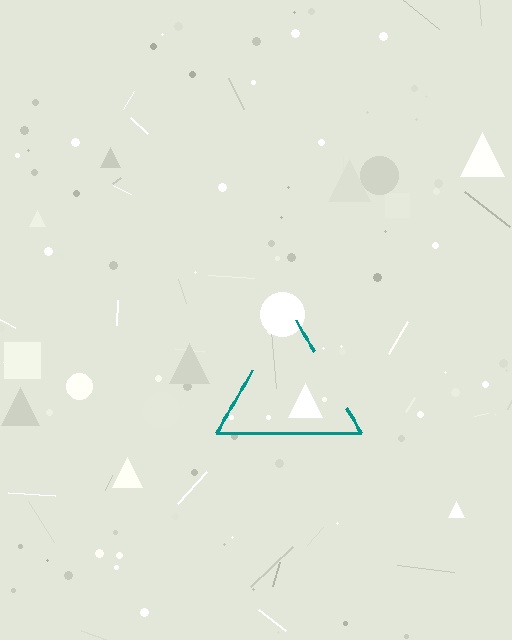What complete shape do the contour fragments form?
The contour fragments form a triangle.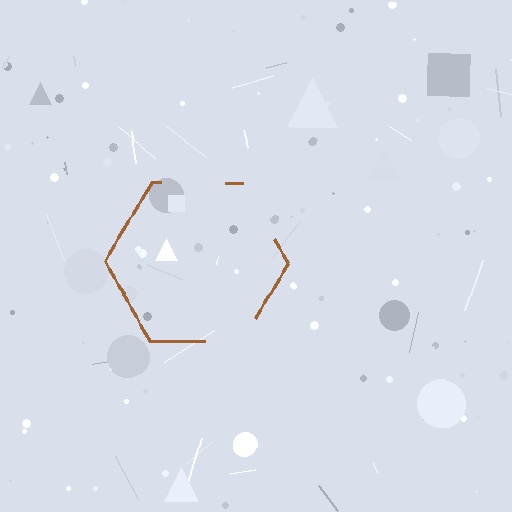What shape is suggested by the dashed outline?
The dashed outline suggests a hexagon.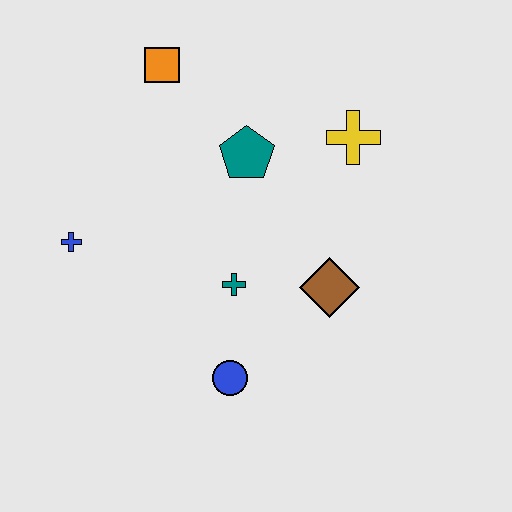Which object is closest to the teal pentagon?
The yellow cross is closest to the teal pentagon.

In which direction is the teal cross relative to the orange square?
The teal cross is below the orange square.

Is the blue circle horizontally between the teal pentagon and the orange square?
Yes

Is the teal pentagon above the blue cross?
Yes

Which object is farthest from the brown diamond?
The orange square is farthest from the brown diamond.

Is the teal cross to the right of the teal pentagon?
No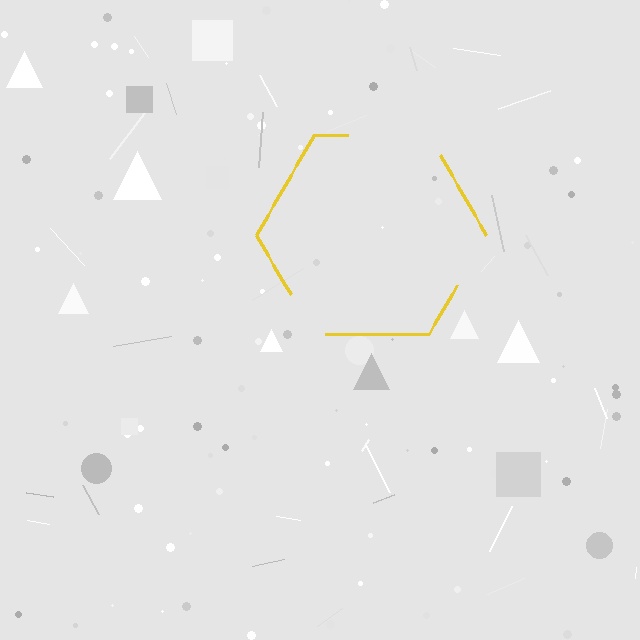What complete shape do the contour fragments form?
The contour fragments form a hexagon.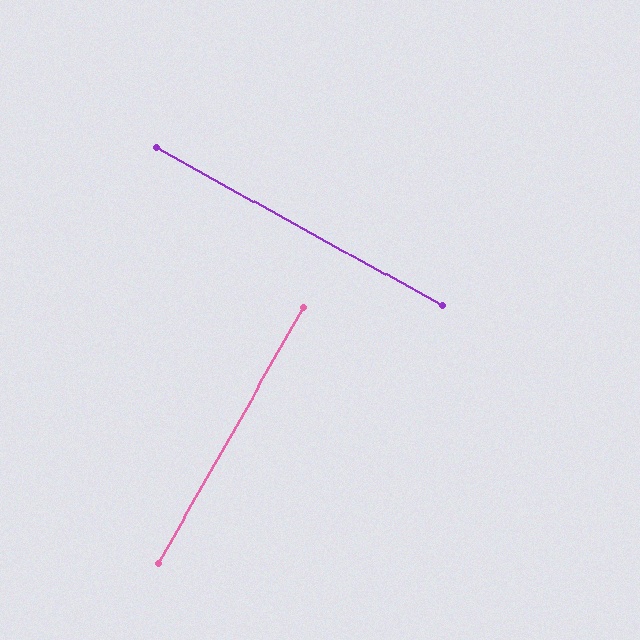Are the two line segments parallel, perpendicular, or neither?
Perpendicular — they meet at approximately 89°.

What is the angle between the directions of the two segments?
Approximately 89 degrees.